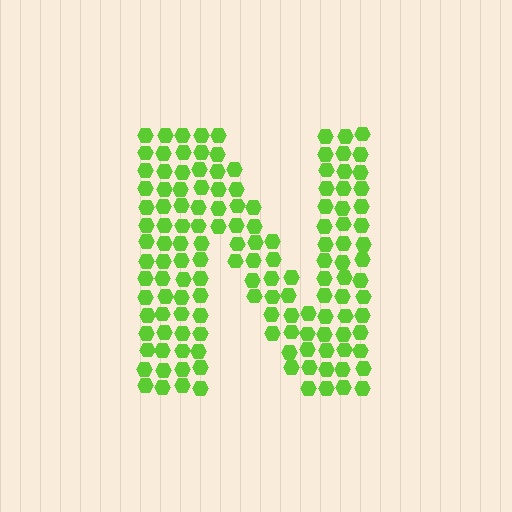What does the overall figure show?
The overall figure shows the letter N.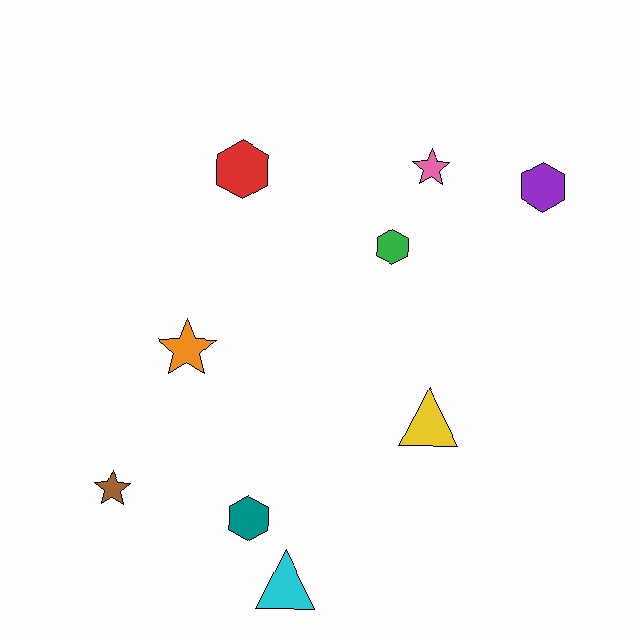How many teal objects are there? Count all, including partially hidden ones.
There is 1 teal object.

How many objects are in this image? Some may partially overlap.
There are 9 objects.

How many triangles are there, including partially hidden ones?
There are 2 triangles.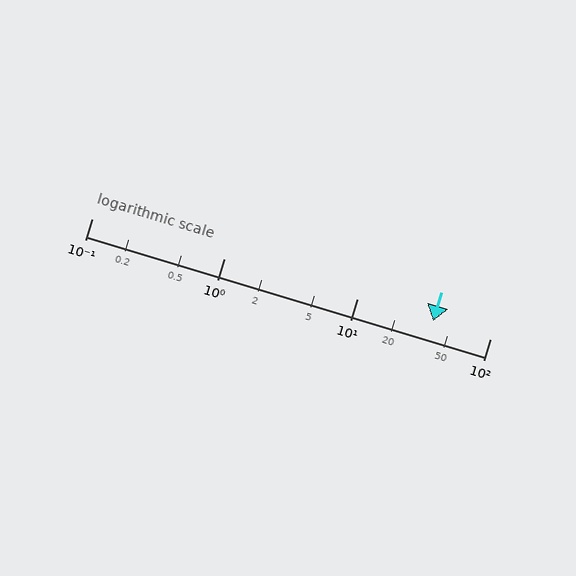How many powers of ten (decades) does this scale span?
The scale spans 3 decades, from 0.1 to 100.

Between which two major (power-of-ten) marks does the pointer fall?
The pointer is between 10 and 100.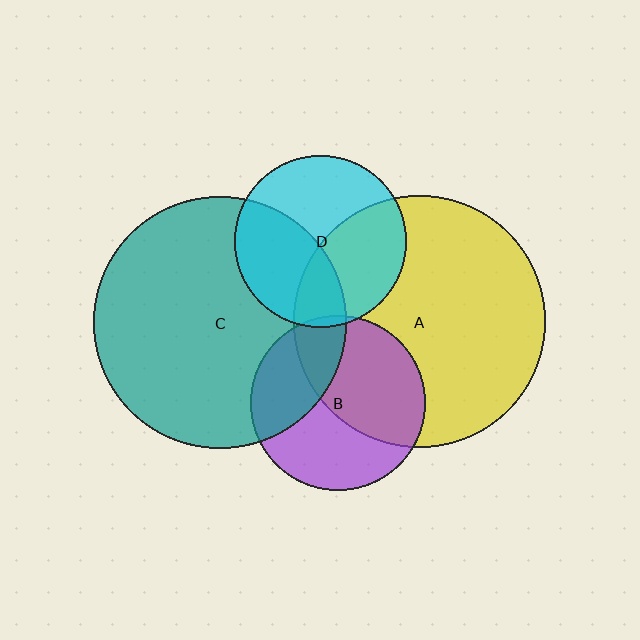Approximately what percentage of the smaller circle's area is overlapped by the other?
Approximately 10%.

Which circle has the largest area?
Circle C (teal).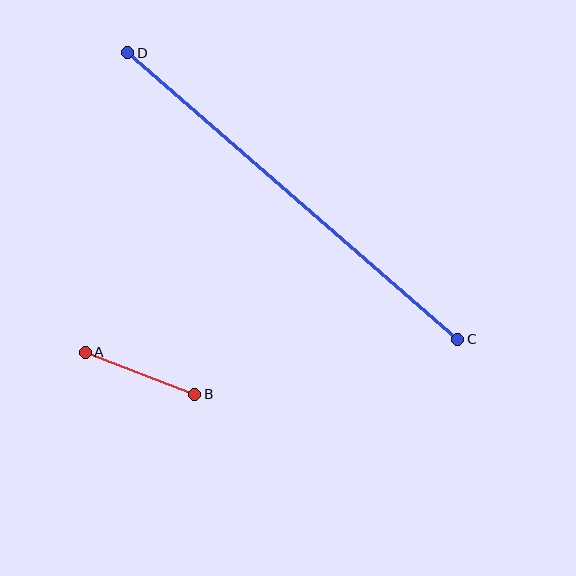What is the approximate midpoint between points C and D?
The midpoint is at approximately (293, 196) pixels.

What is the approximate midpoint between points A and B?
The midpoint is at approximately (140, 373) pixels.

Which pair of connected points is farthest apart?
Points C and D are farthest apart.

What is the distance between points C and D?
The distance is approximately 437 pixels.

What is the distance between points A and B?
The distance is approximately 117 pixels.